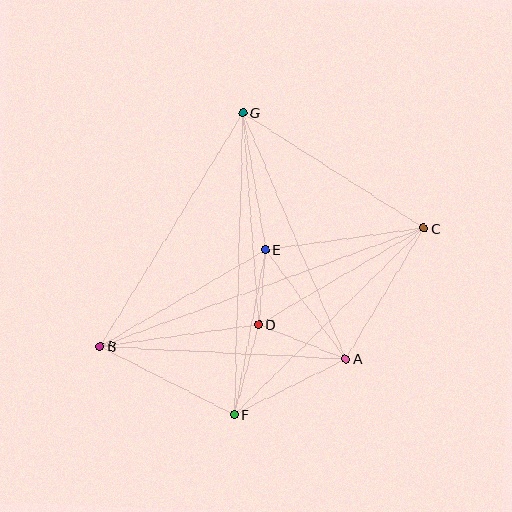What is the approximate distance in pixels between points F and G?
The distance between F and G is approximately 302 pixels.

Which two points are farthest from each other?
Points B and C are farthest from each other.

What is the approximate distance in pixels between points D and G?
The distance between D and G is approximately 213 pixels.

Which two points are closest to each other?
Points D and E are closest to each other.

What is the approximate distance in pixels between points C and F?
The distance between C and F is approximately 266 pixels.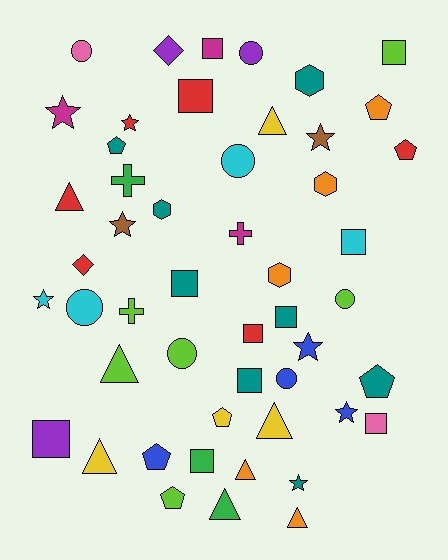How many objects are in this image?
There are 50 objects.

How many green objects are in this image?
There are 3 green objects.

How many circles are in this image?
There are 7 circles.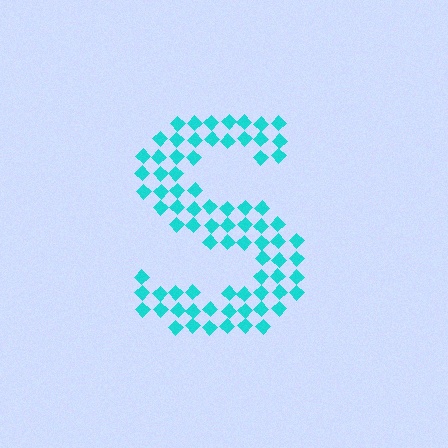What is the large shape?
The large shape is the letter S.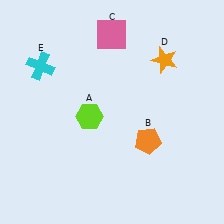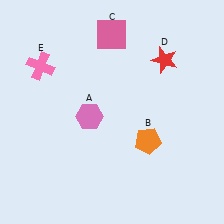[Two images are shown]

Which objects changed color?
A changed from lime to pink. D changed from orange to red. E changed from cyan to pink.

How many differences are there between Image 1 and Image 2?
There are 3 differences between the two images.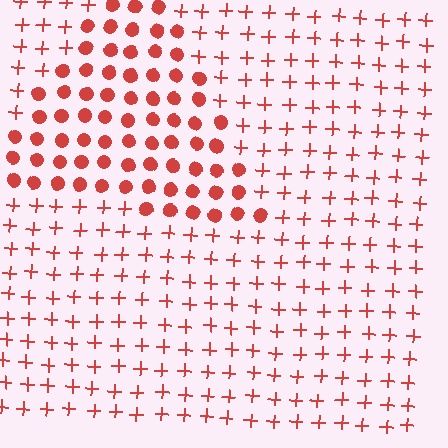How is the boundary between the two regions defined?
The boundary is defined by a change in element shape: circles inside vs. plus signs outside. All elements share the same color and spacing.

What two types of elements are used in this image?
The image uses circles inside the triangle region and plus signs outside it.